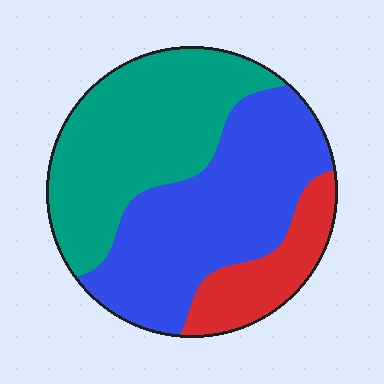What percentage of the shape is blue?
Blue takes up between a quarter and a half of the shape.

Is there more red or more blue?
Blue.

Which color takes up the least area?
Red, at roughly 15%.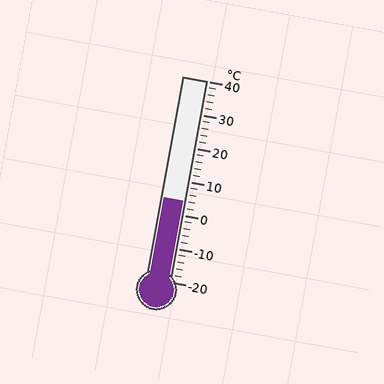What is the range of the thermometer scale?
The thermometer scale ranges from -20°C to 40°C.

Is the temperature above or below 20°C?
The temperature is below 20°C.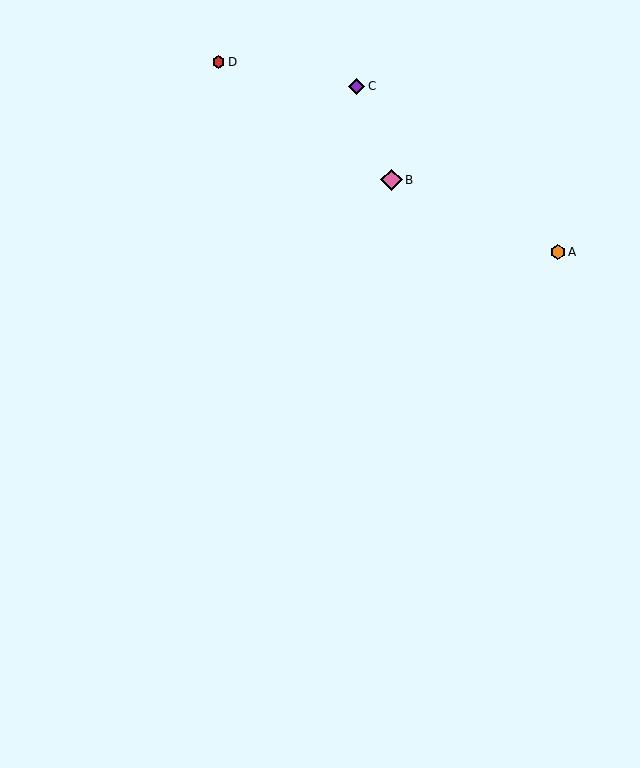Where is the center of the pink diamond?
The center of the pink diamond is at (392, 180).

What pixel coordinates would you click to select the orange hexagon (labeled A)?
Click at (558, 252) to select the orange hexagon A.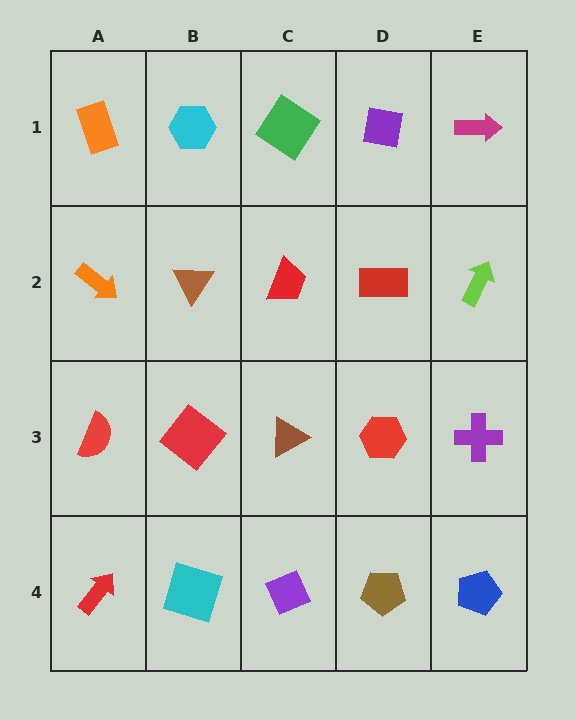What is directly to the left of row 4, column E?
A brown pentagon.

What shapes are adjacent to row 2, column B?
A cyan hexagon (row 1, column B), a red diamond (row 3, column B), an orange arrow (row 2, column A), a red trapezoid (row 2, column C).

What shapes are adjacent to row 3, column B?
A brown triangle (row 2, column B), a cyan square (row 4, column B), a red semicircle (row 3, column A), a brown triangle (row 3, column C).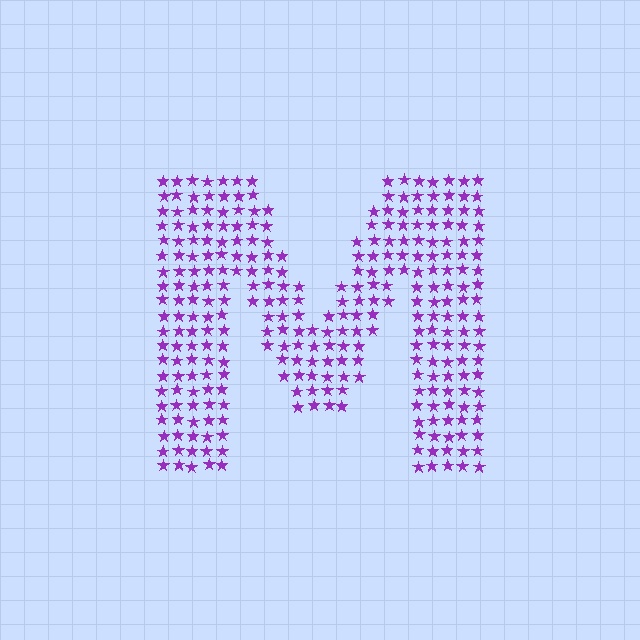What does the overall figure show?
The overall figure shows the letter M.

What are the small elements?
The small elements are stars.